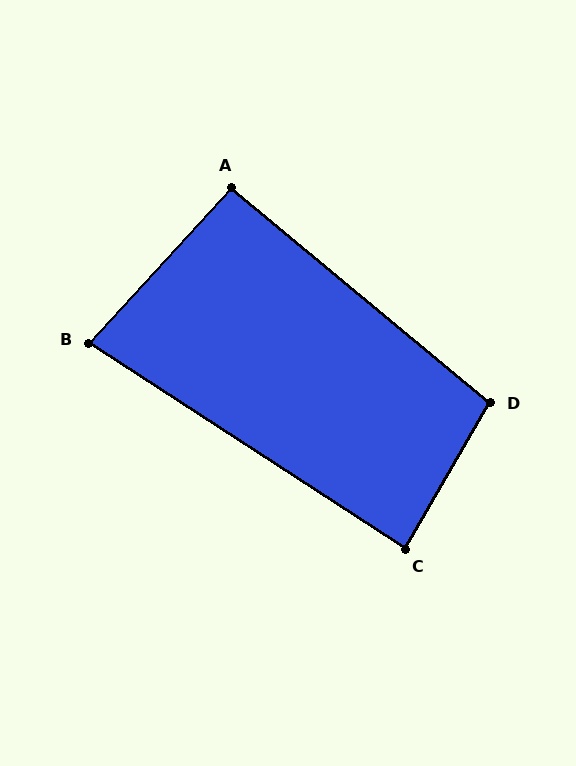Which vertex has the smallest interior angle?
B, at approximately 80 degrees.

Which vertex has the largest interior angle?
D, at approximately 100 degrees.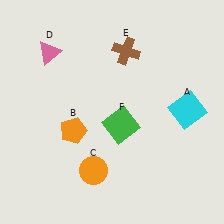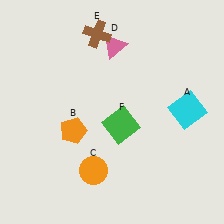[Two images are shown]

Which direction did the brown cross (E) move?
The brown cross (E) moved left.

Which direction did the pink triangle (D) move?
The pink triangle (D) moved right.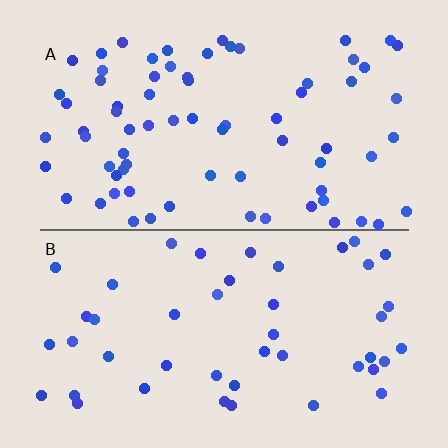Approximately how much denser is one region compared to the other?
Approximately 1.6× — region A over region B.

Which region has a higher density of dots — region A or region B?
A (the top).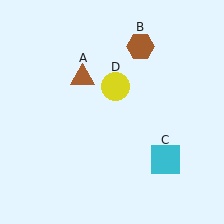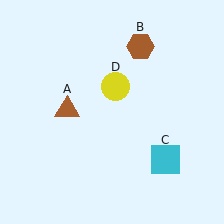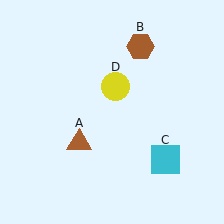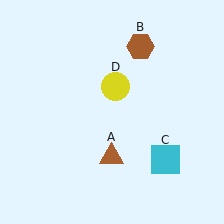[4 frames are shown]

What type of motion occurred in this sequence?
The brown triangle (object A) rotated counterclockwise around the center of the scene.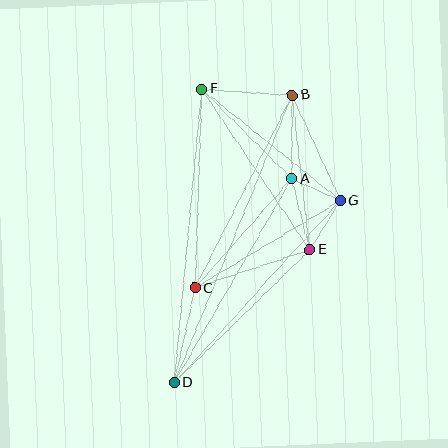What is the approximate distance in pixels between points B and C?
The distance between B and C is approximately 216 pixels.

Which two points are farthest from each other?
Points B and D are farthest from each other.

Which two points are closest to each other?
Points A and G are closest to each other.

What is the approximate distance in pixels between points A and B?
The distance between A and B is approximately 83 pixels.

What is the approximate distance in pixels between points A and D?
The distance between A and D is approximately 236 pixels.